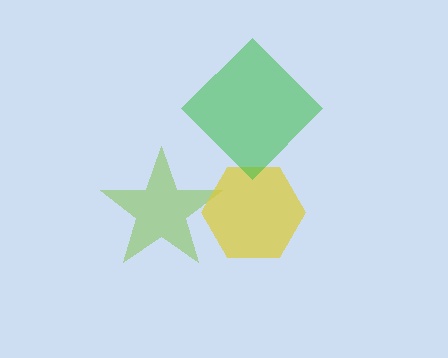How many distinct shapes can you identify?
There are 3 distinct shapes: a lime star, a yellow hexagon, a green diamond.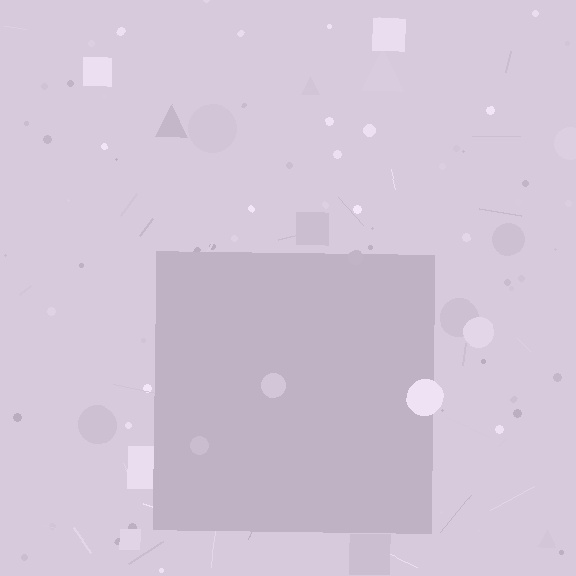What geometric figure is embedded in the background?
A square is embedded in the background.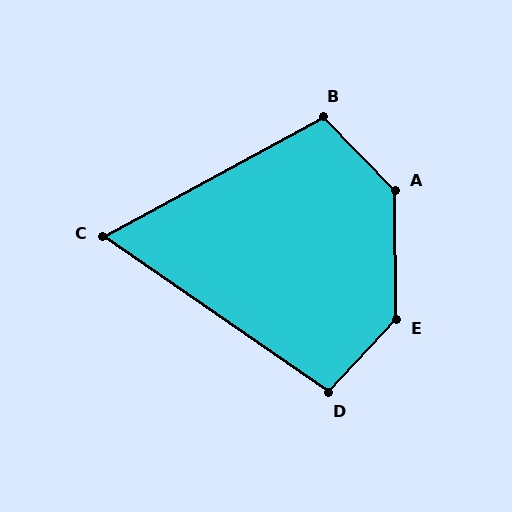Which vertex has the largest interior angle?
E, at approximately 136 degrees.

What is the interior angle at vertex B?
Approximately 106 degrees (obtuse).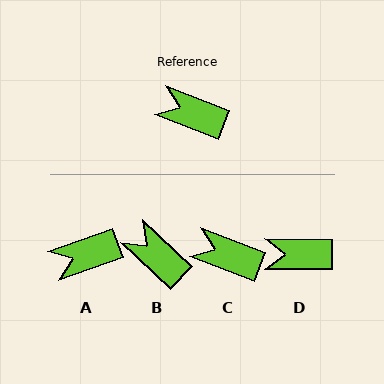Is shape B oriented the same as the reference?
No, it is off by about 22 degrees.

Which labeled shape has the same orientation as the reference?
C.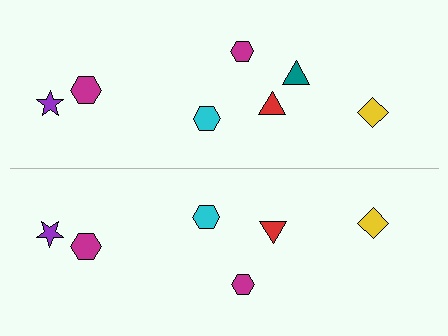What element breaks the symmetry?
A teal triangle is missing from the bottom side.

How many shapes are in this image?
There are 13 shapes in this image.